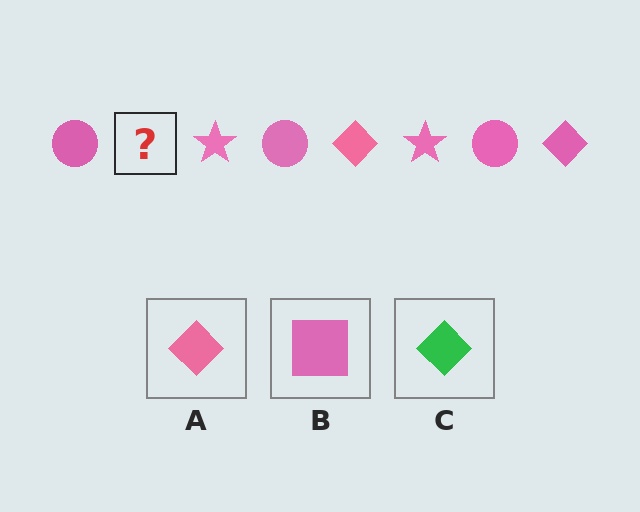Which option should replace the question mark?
Option A.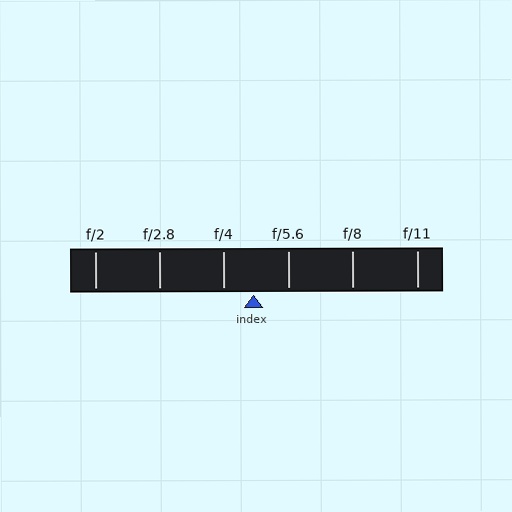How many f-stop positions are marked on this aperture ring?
There are 6 f-stop positions marked.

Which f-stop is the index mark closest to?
The index mark is closest to f/4.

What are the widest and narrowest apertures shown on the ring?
The widest aperture shown is f/2 and the narrowest is f/11.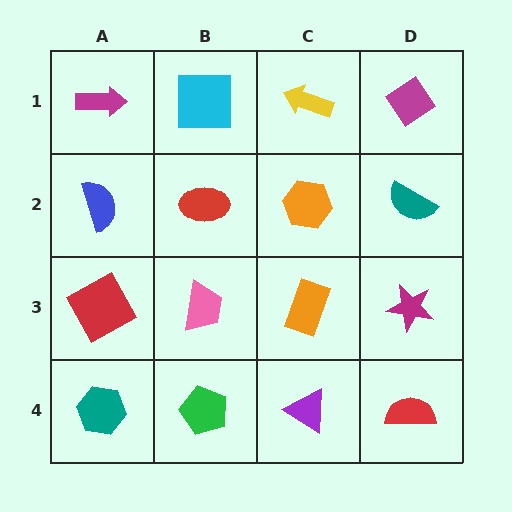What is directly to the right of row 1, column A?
A cyan square.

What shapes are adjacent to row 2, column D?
A magenta diamond (row 1, column D), a magenta star (row 3, column D), an orange hexagon (row 2, column C).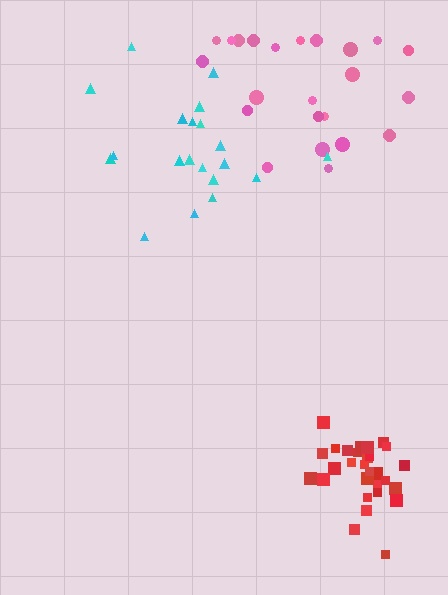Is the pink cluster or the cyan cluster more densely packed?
Cyan.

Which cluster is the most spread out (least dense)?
Pink.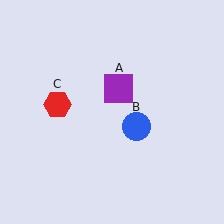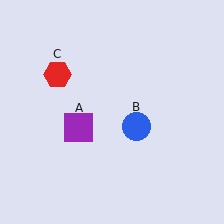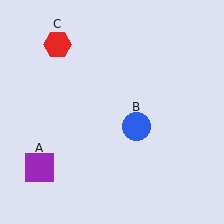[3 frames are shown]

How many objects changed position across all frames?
2 objects changed position: purple square (object A), red hexagon (object C).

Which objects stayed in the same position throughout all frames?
Blue circle (object B) remained stationary.